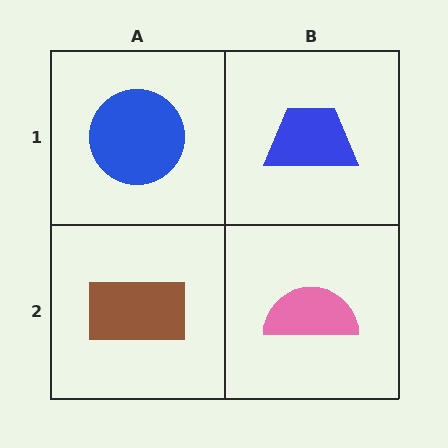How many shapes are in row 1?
2 shapes.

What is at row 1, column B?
A blue trapezoid.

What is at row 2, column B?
A pink semicircle.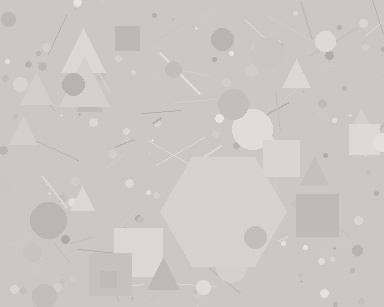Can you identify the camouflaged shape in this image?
The camouflaged shape is a hexagon.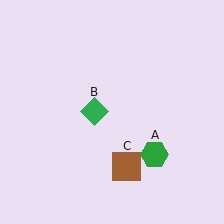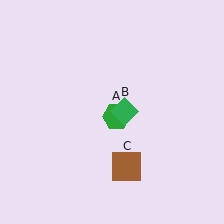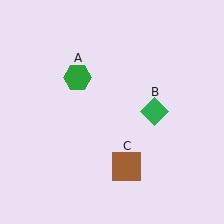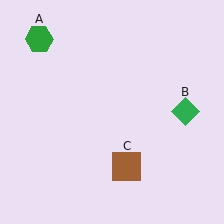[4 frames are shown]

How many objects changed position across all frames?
2 objects changed position: green hexagon (object A), green diamond (object B).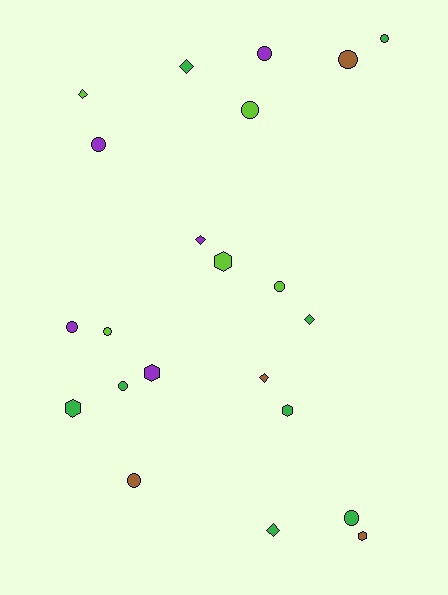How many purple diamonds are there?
There is 1 purple diamond.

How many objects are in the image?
There are 22 objects.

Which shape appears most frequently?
Circle, with 11 objects.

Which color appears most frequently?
Green, with 8 objects.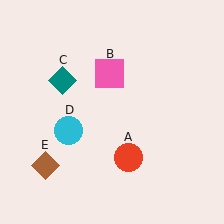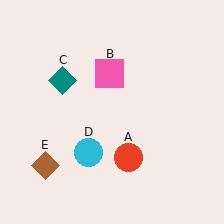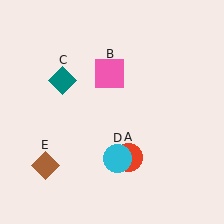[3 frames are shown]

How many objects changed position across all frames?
1 object changed position: cyan circle (object D).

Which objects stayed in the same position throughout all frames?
Red circle (object A) and pink square (object B) and teal diamond (object C) and brown diamond (object E) remained stationary.